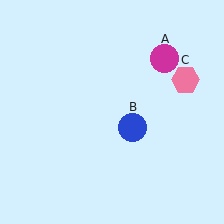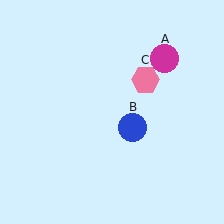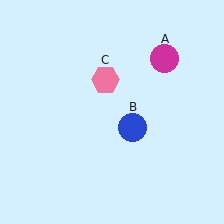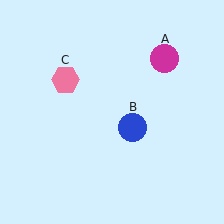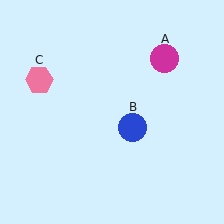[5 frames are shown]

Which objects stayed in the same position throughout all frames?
Magenta circle (object A) and blue circle (object B) remained stationary.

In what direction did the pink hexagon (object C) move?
The pink hexagon (object C) moved left.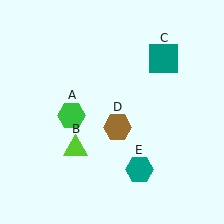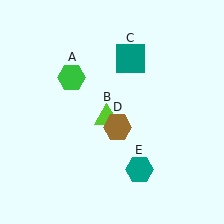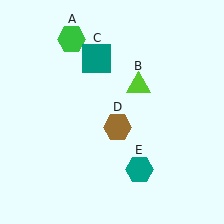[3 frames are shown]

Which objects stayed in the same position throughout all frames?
Brown hexagon (object D) and teal hexagon (object E) remained stationary.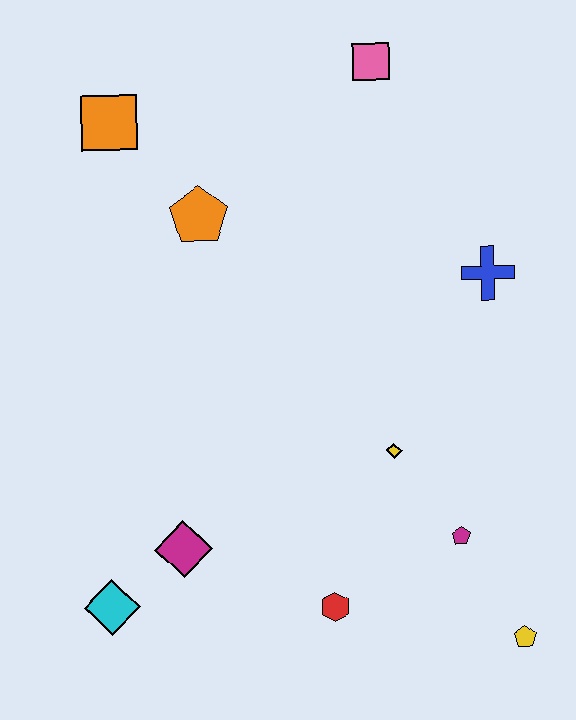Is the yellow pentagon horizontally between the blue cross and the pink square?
No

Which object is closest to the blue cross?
The yellow diamond is closest to the blue cross.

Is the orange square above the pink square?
No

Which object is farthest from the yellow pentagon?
The orange square is farthest from the yellow pentagon.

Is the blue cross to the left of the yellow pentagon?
Yes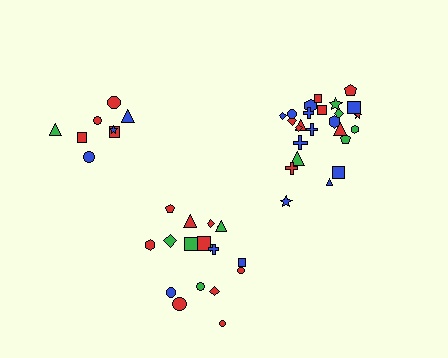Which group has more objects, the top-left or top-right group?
The top-right group.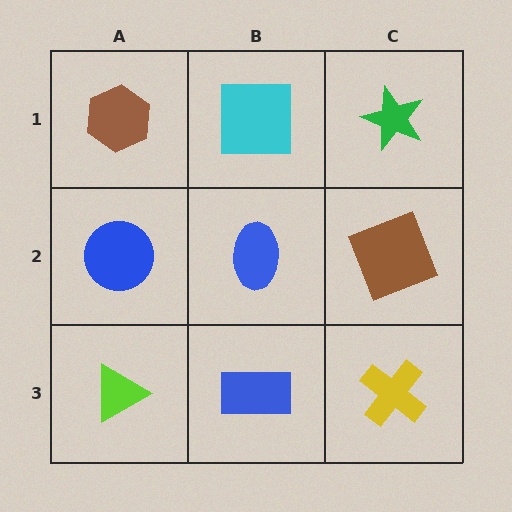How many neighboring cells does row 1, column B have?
3.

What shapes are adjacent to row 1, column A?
A blue circle (row 2, column A), a cyan square (row 1, column B).